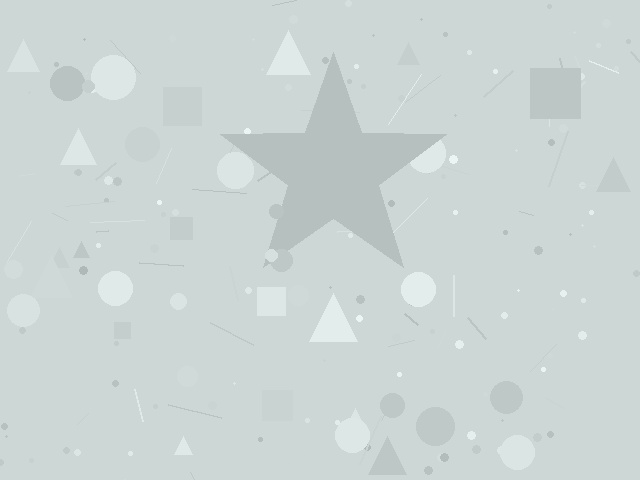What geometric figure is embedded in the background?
A star is embedded in the background.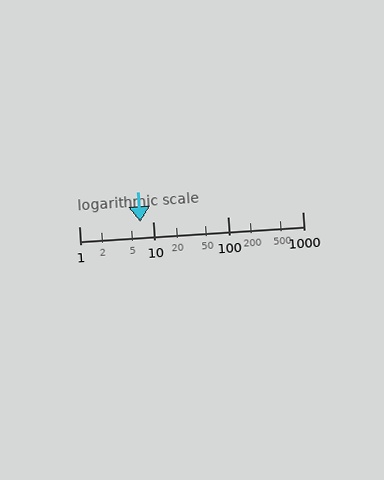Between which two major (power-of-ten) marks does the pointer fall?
The pointer is between 1 and 10.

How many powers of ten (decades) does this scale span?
The scale spans 3 decades, from 1 to 1000.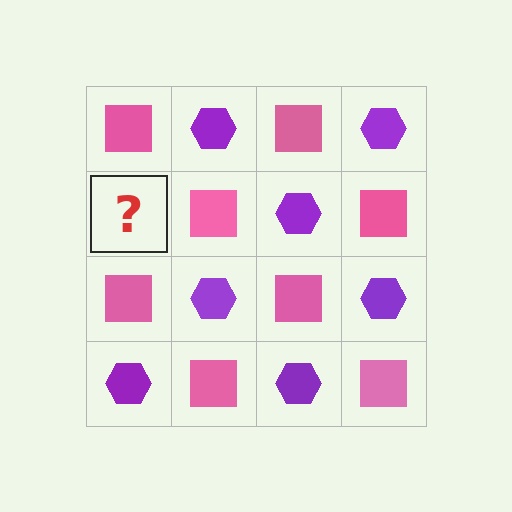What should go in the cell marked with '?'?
The missing cell should contain a purple hexagon.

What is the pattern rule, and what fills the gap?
The rule is that it alternates pink square and purple hexagon in a checkerboard pattern. The gap should be filled with a purple hexagon.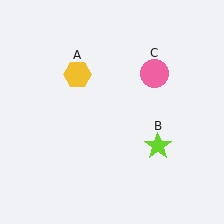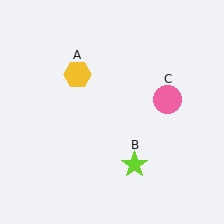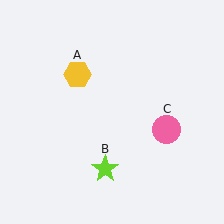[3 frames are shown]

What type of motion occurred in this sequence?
The lime star (object B), pink circle (object C) rotated clockwise around the center of the scene.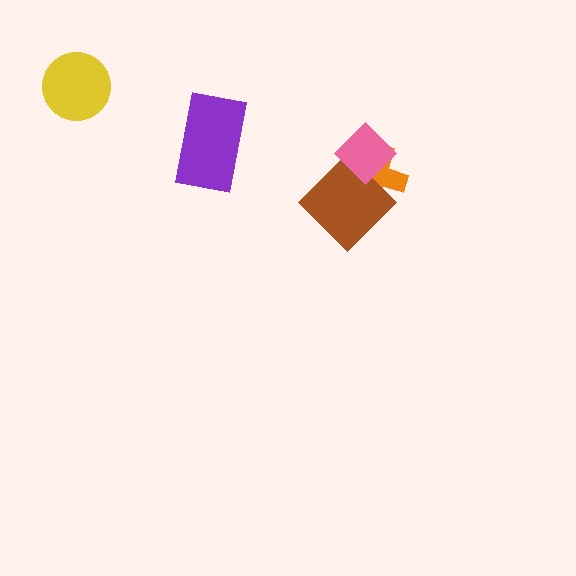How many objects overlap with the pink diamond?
2 objects overlap with the pink diamond.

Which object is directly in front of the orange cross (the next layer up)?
The brown diamond is directly in front of the orange cross.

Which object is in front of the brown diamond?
The pink diamond is in front of the brown diamond.